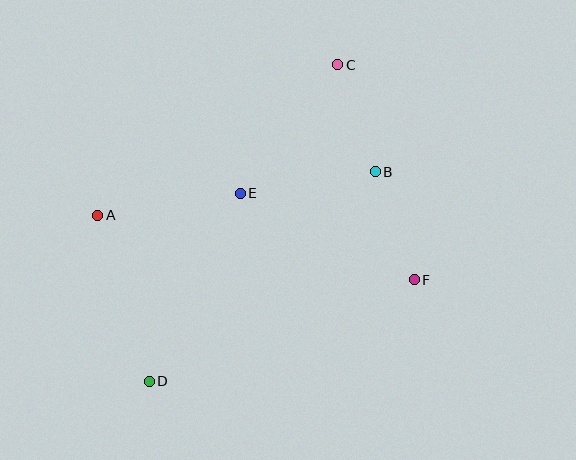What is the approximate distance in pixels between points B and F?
The distance between B and F is approximately 115 pixels.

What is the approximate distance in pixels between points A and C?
The distance between A and C is approximately 284 pixels.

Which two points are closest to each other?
Points B and C are closest to each other.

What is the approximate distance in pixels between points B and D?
The distance between B and D is approximately 308 pixels.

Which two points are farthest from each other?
Points C and D are farthest from each other.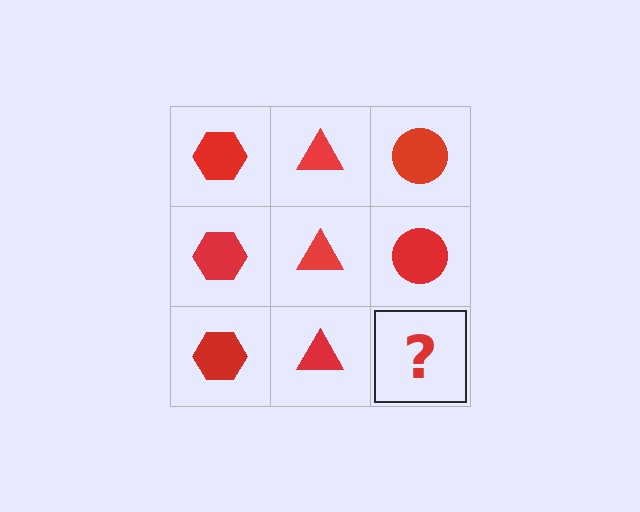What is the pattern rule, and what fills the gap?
The rule is that each column has a consistent shape. The gap should be filled with a red circle.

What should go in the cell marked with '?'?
The missing cell should contain a red circle.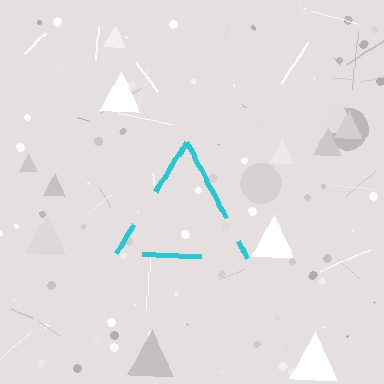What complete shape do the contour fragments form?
The contour fragments form a triangle.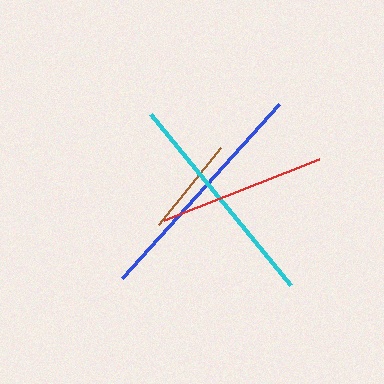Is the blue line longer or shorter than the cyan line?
The blue line is longer than the cyan line.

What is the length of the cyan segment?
The cyan segment is approximately 221 pixels long.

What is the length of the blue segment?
The blue segment is approximately 235 pixels long.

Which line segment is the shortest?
The brown line is the shortest at approximately 99 pixels.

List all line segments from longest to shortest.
From longest to shortest: blue, cyan, red, brown.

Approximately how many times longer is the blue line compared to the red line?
The blue line is approximately 1.4 times the length of the red line.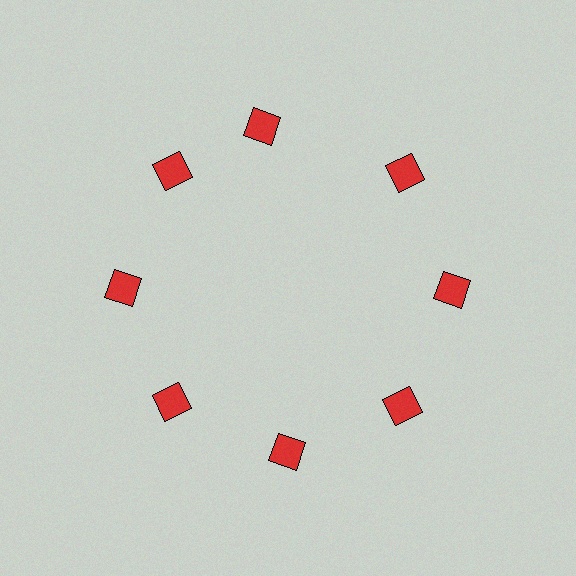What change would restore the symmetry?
The symmetry would be restored by rotating it back into even spacing with its neighbors so that all 8 squares sit at equal angles and equal distance from the center.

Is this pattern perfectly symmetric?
No. The 8 red squares are arranged in a ring, but one element near the 12 o'clock position is rotated out of alignment along the ring, breaking the 8-fold rotational symmetry.